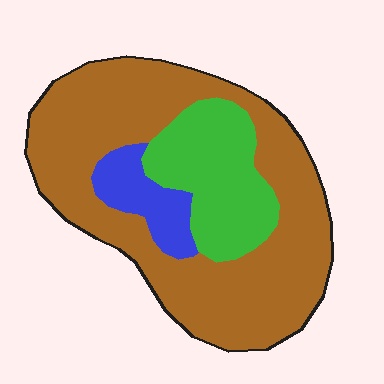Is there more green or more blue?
Green.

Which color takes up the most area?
Brown, at roughly 70%.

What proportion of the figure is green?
Green covers 23% of the figure.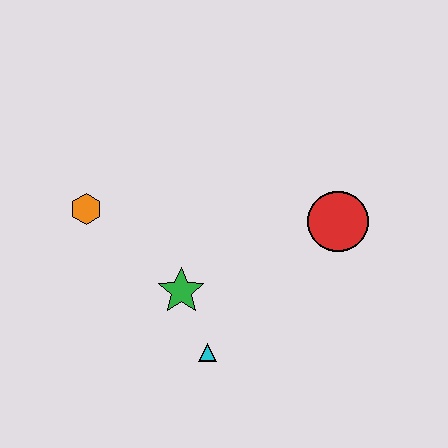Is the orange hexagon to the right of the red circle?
No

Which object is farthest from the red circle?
The orange hexagon is farthest from the red circle.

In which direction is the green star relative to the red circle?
The green star is to the left of the red circle.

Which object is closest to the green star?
The cyan triangle is closest to the green star.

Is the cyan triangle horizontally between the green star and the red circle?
Yes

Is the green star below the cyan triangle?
No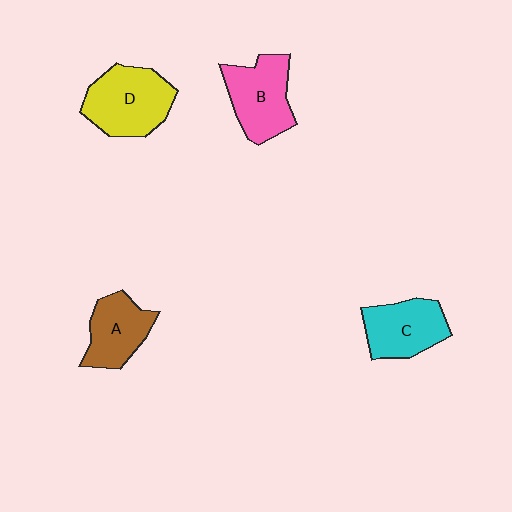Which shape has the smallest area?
Shape A (brown).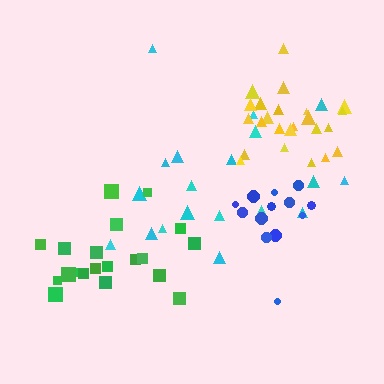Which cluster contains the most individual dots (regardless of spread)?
Yellow (24).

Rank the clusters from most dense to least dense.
yellow, green, blue, cyan.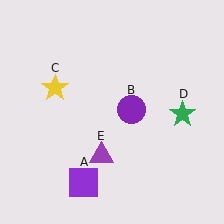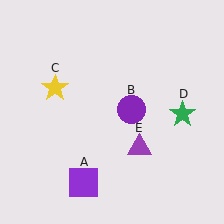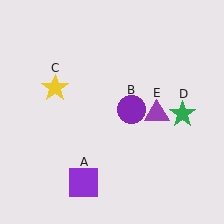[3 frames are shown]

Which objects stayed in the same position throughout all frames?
Purple square (object A) and purple circle (object B) and yellow star (object C) and green star (object D) remained stationary.